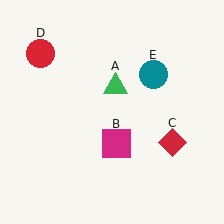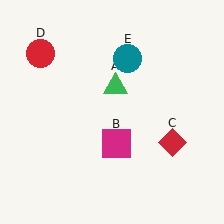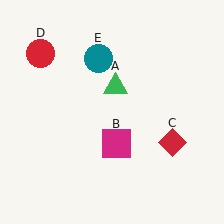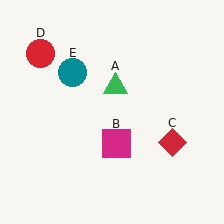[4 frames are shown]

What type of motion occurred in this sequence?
The teal circle (object E) rotated counterclockwise around the center of the scene.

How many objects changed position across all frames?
1 object changed position: teal circle (object E).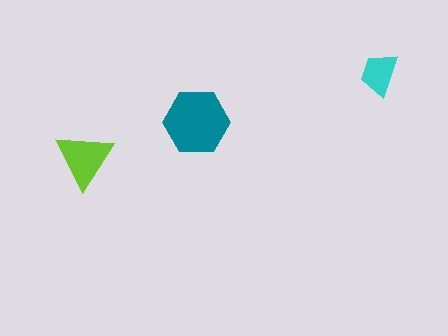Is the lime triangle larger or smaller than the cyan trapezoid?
Larger.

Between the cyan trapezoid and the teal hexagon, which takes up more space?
The teal hexagon.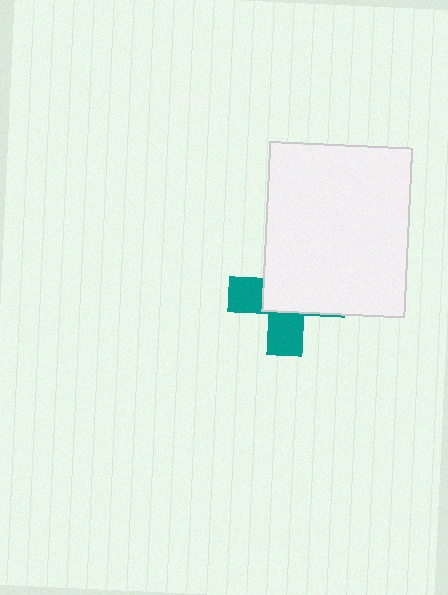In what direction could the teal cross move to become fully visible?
The teal cross could move toward the lower-left. That would shift it out from behind the white rectangle entirely.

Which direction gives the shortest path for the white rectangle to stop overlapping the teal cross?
Moving toward the upper-right gives the shortest separation.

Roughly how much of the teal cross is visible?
A small part of it is visible (roughly 40%).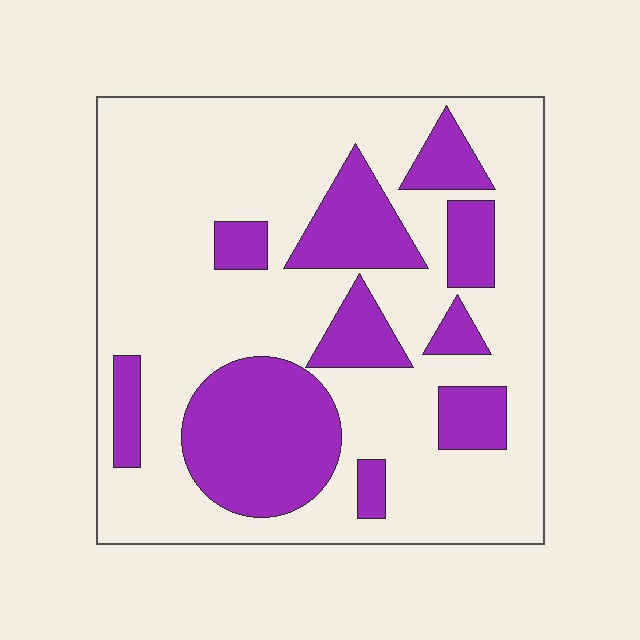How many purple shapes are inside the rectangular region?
10.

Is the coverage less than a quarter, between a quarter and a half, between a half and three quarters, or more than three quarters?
Between a quarter and a half.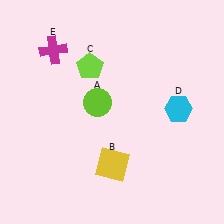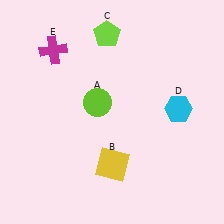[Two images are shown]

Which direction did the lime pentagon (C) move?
The lime pentagon (C) moved up.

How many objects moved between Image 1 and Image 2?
1 object moved between the two images.